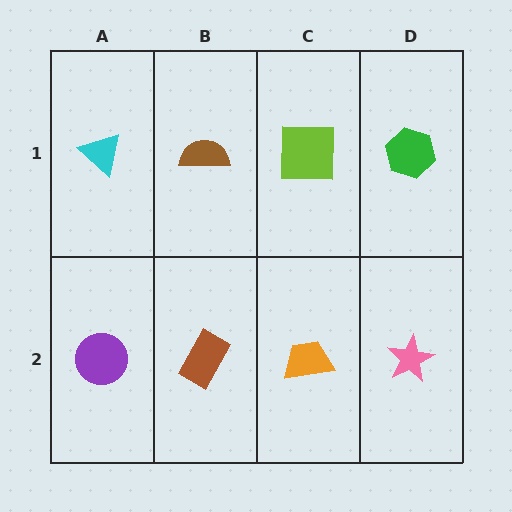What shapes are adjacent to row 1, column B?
A brown rectangle (row 2, column B), a cyan triangle (row 1, column A), a lime square (row 1, column C).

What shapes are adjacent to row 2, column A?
A cyan triangle (row 1, column A), a brown rectangle (row 2, column B).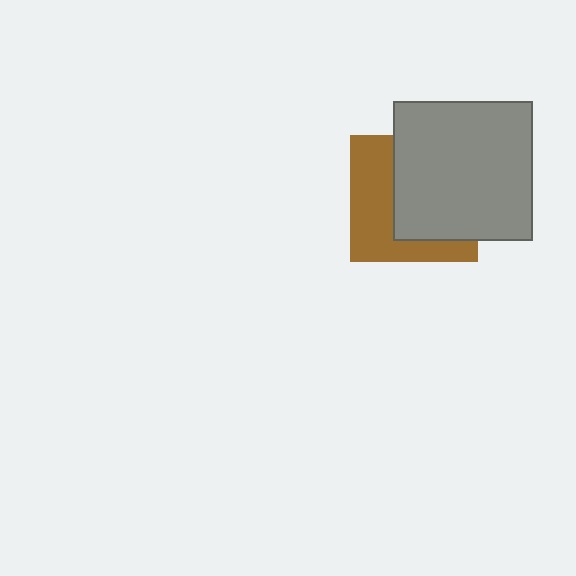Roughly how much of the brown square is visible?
A small part of it is visible (roughly 45%).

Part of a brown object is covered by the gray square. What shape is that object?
It is a square.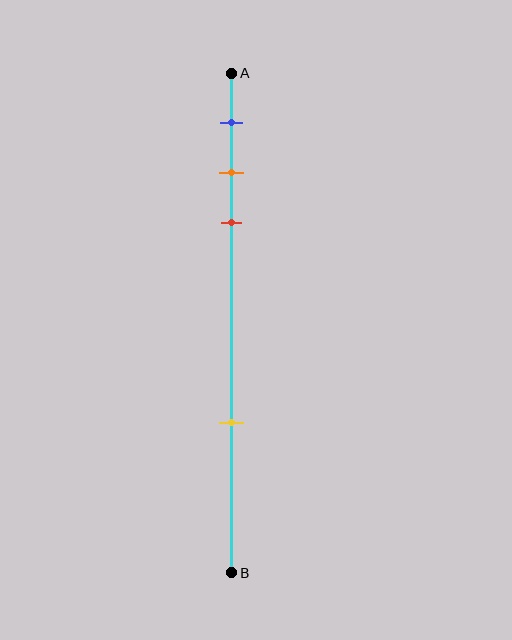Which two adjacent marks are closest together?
The orange and red marks are the closest adjacent pair.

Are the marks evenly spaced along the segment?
No, the marks are not evenly spaced.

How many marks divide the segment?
There are 4 marks dividing the segment.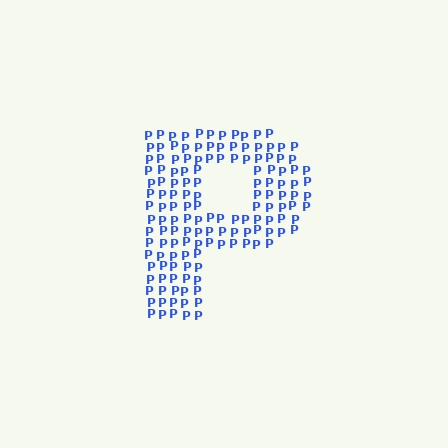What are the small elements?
The small elements are letter P's.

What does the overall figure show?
The overall figure shows the letter P.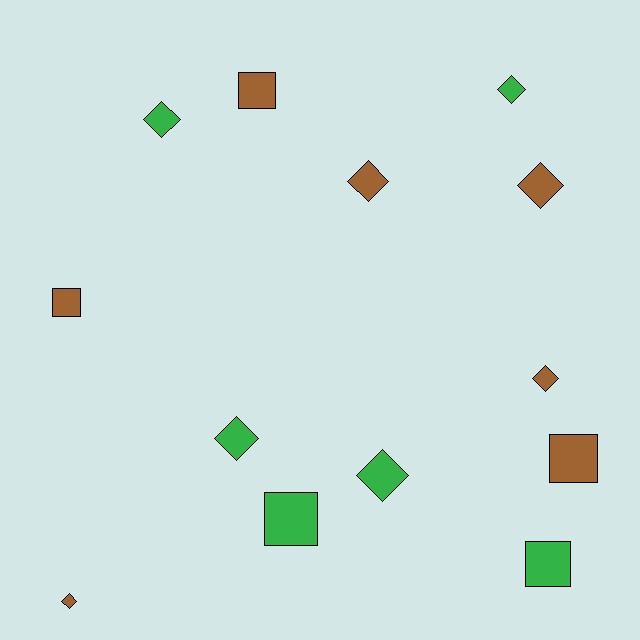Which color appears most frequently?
Brown, with 7 objects.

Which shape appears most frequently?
Diamond, with 8 objects.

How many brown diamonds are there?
There are 4 brown diamonds.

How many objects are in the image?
There are 13 objects.